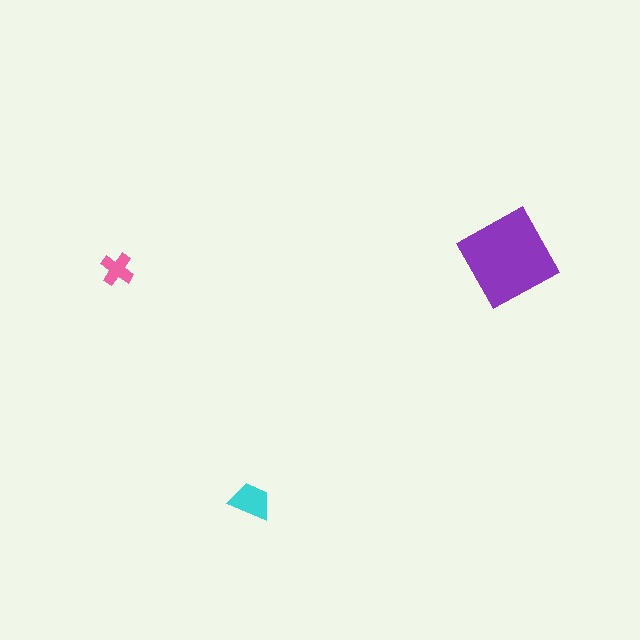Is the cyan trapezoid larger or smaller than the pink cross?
Larger.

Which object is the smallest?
The pink cross.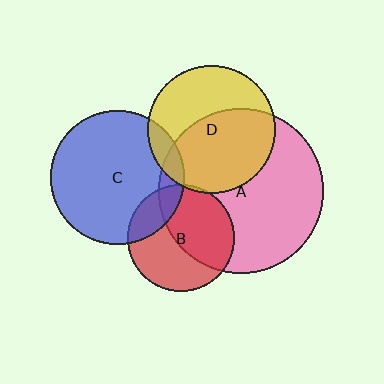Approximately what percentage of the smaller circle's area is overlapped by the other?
Approximately 50%.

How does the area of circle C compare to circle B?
Approximately 1.6 times.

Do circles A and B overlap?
Yes.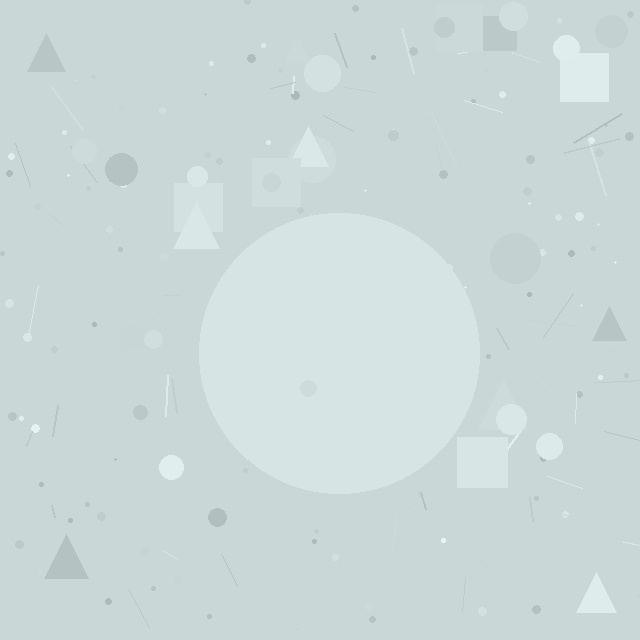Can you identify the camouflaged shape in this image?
The camouflaged shape is a circle.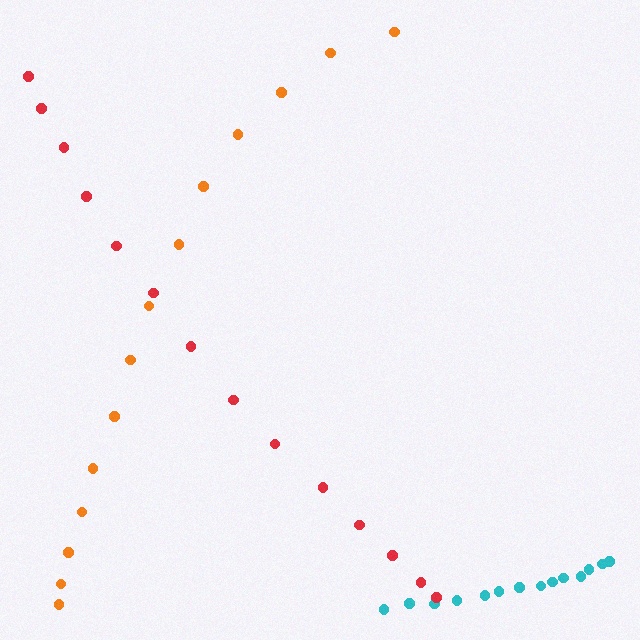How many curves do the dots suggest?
There are 3 distinct paths.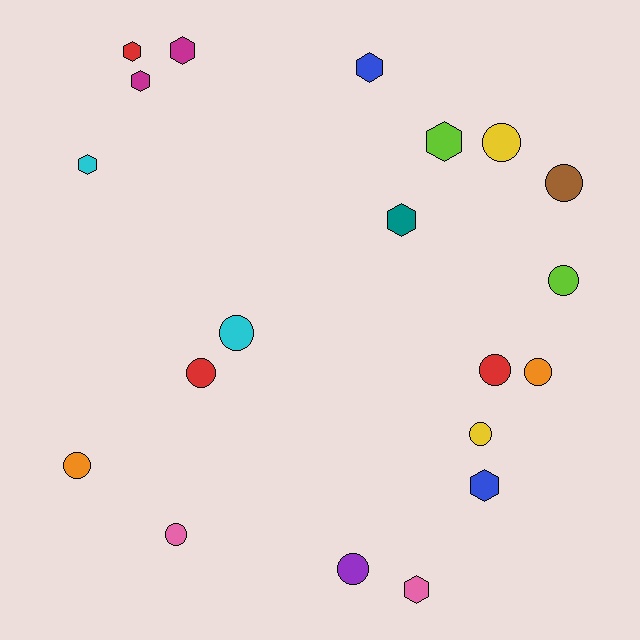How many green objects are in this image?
There are no green objects.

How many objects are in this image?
There are 20 objects.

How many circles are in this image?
There are 11 circles.